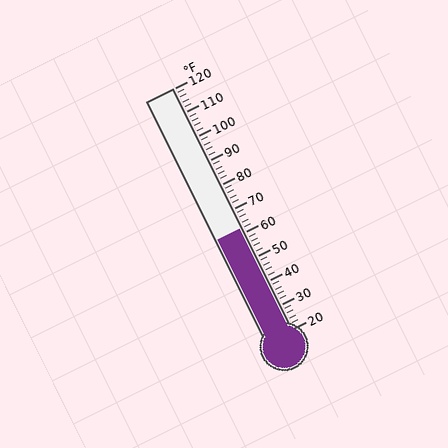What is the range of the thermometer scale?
The thermometer scale ranges from 20°F to 120°F.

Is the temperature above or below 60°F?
The temperature is above 60°F.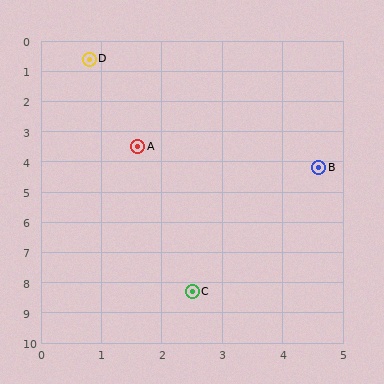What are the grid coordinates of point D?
Point D is at approximately (0.8, 0.6).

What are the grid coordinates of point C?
Point C is at approximately (2.5, 8.3).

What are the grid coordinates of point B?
Point B is at approximately (4.6, 4.2).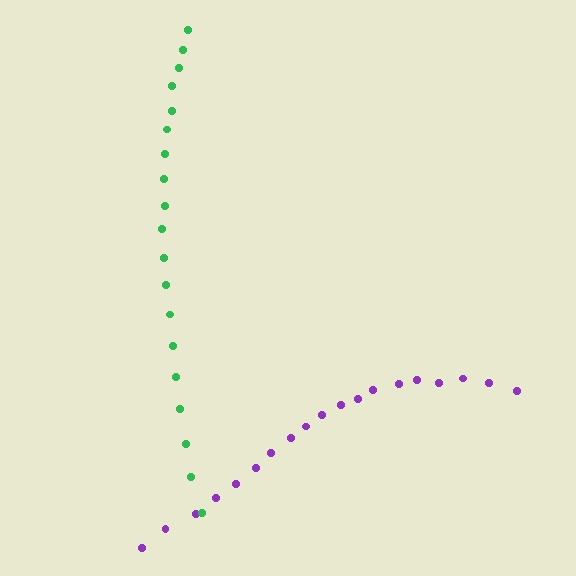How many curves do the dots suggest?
There are 2 distinct paths.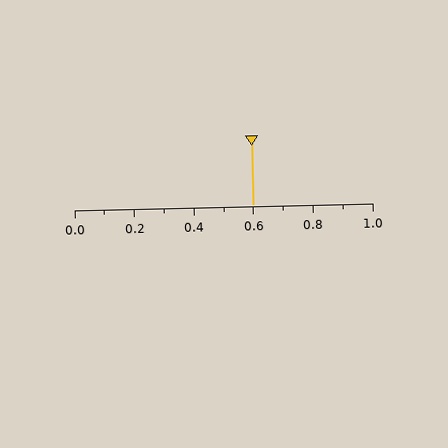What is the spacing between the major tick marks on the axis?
The major ticks are spaced 0.2 apart.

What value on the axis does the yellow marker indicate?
The marker indicates approximately 0.6.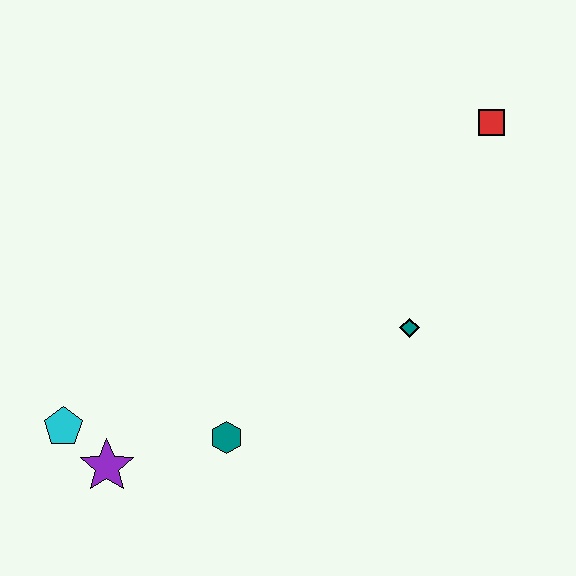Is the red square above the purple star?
Yes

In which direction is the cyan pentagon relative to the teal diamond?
The cyan pentagon is to the left of the teal diamond.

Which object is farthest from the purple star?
The red square is farthest from the purple star.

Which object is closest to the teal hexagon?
The purple star is closest to the teal hexagon.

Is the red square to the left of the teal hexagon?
No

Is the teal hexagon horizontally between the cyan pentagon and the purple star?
No